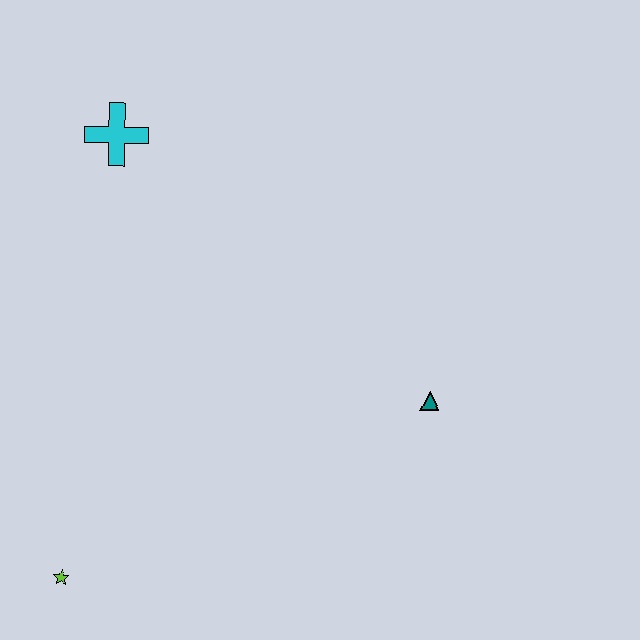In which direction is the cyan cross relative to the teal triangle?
The cyan cross is to the left of the teal triangle.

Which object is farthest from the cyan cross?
The lime star is farthest from the cyan cross.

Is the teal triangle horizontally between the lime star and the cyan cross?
No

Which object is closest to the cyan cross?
The teal triangle is closest to the cyan cross.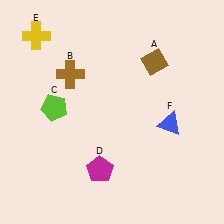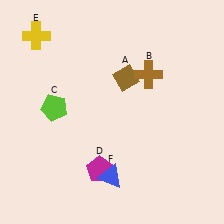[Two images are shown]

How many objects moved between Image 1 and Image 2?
3 objects moved between the two images.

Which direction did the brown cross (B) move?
The brown cross (B) moved right.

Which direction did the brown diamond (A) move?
The brown diamond (A) moved left.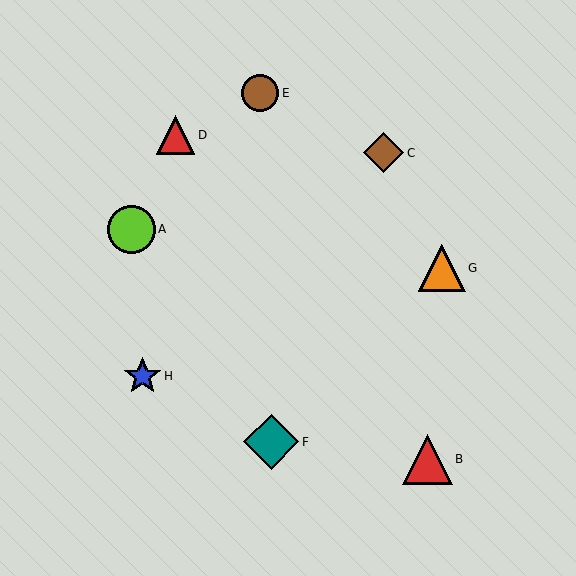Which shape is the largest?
The teal diamond (labeled F) is the largest.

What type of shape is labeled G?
Shape G is an orange triangle.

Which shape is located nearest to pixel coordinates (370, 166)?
The brown diamond (labeled C) at (384, 153) is nearest to that location.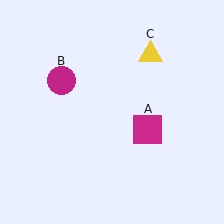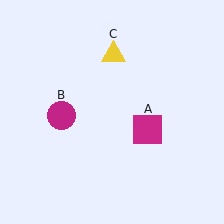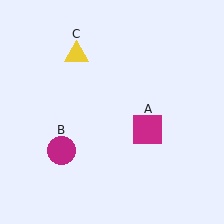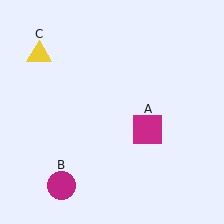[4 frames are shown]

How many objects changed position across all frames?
2 objects changed position: magenta circle (object B), yellow triangle (object C).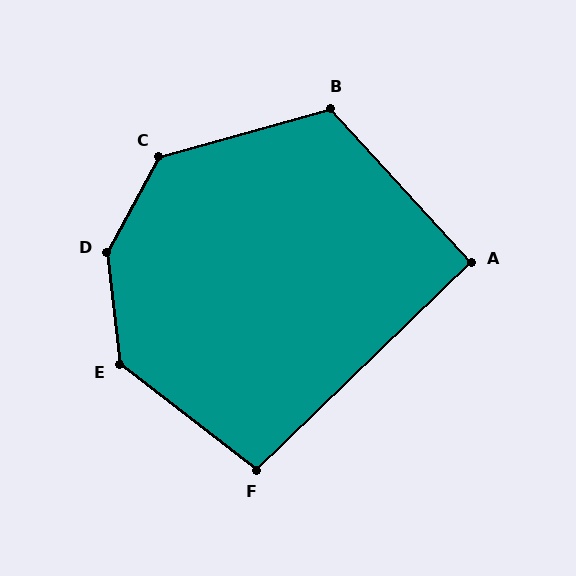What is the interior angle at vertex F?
Approximately 98 degrees (obtuse).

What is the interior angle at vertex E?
Approximately 134 degrees (obtuse).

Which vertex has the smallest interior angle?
A, at approximately 92 degrees.